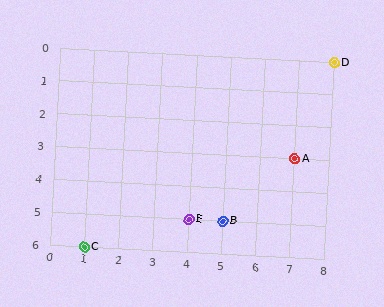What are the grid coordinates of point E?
Point E is at grid coordinates (4, 5).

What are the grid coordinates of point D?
Point D is at grid coordinates (8, 0).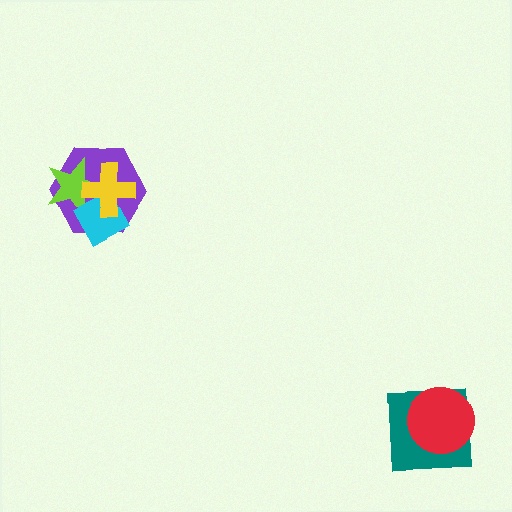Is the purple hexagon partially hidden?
Yes, it is partially covered by another shape.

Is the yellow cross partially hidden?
No, no other shape covers it.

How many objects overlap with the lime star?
3 objects overlap with the lime star.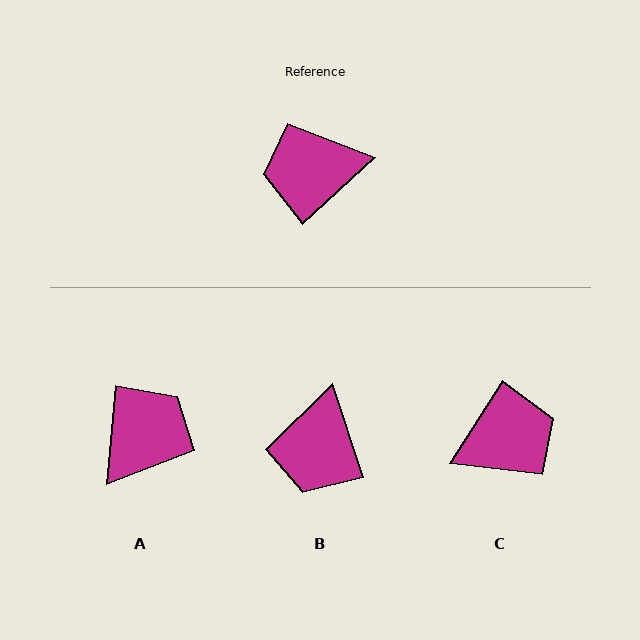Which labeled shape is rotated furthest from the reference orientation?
C, about 165 degrees away.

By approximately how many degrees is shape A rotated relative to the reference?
Approximately 138 degrees clockwise.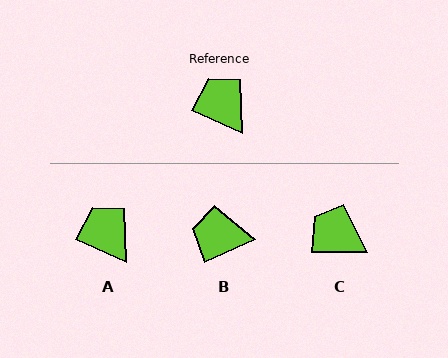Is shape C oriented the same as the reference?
No, it is off by about 24 degrees.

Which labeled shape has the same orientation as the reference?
A.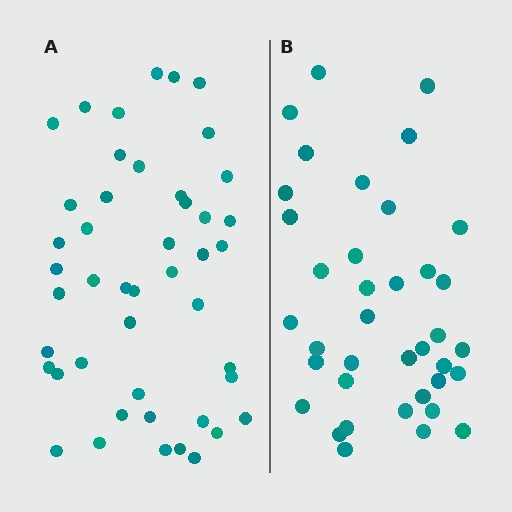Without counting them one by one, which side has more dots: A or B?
Region A (the left region) has more dots.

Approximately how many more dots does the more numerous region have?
Region A has roughly 8 or so more dots than region B.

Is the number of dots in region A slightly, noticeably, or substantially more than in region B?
Region A has only slightly more — the two regions are fairly close. The ratio is roughly 1.2 to 1.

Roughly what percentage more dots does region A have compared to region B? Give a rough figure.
About 20% more.